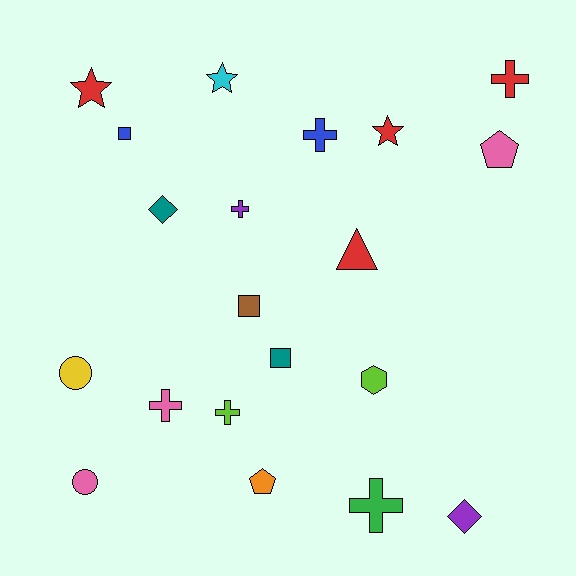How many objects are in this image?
There are 20 objects.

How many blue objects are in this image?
There are 2 blue objects.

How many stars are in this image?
There are 3 stars.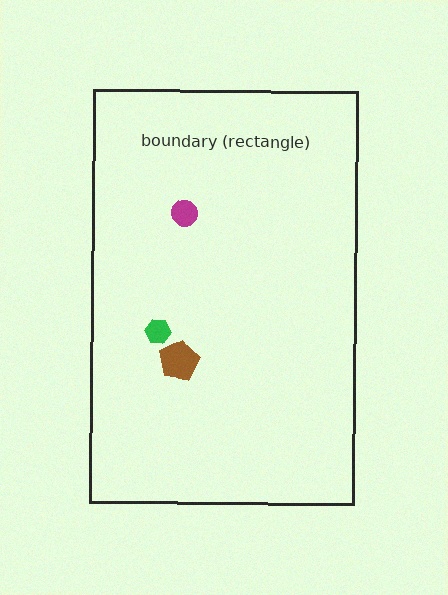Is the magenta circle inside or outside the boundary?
Inside.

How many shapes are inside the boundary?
3 inside, 0 outside.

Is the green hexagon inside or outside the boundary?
Inside.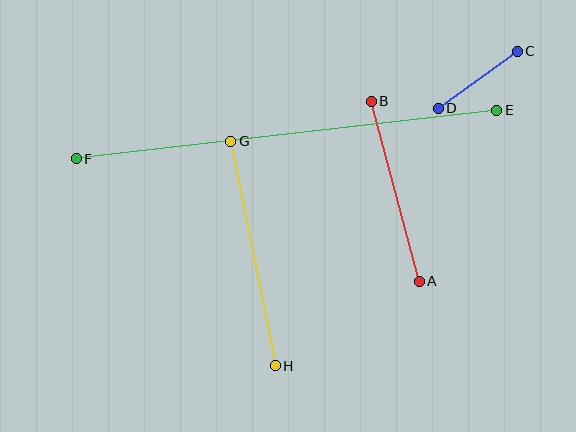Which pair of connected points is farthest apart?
Points E and F are farthest apart.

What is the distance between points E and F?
The distance is approximately 423 pixels.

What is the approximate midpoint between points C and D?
The midpoint is at approximately (478, 80) pixels.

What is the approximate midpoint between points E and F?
The midpoint is at approximately (287, 134) pixels.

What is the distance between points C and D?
The distance is approximately 97 pixels.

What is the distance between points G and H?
The distance is approximately 229 pixels.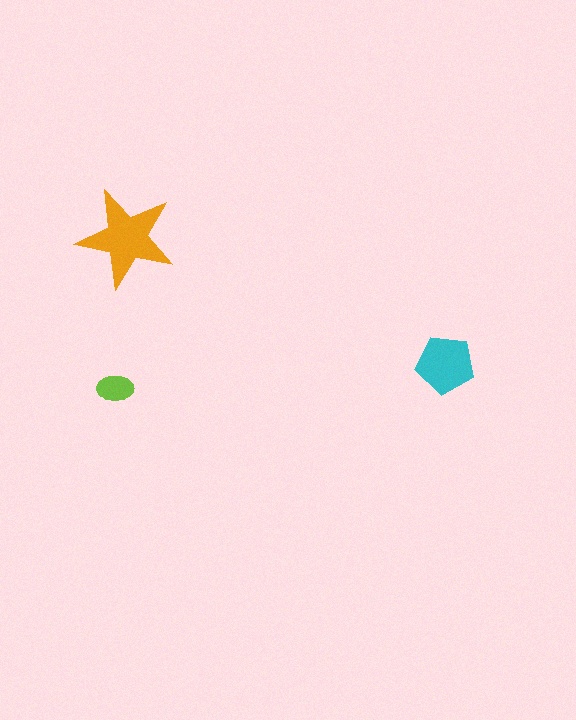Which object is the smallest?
The lime ellipse.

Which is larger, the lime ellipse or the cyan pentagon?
The cyan pentagon.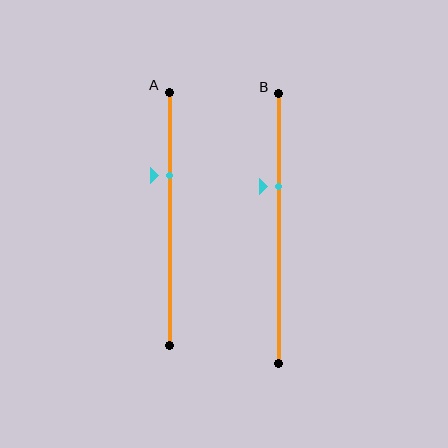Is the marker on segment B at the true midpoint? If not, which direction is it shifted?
No, the marker on segment B is shifted upward by about 16% of the segment length.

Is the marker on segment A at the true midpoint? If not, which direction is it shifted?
No, the marker on segment A is shifted upward by about 17% of the segment length.